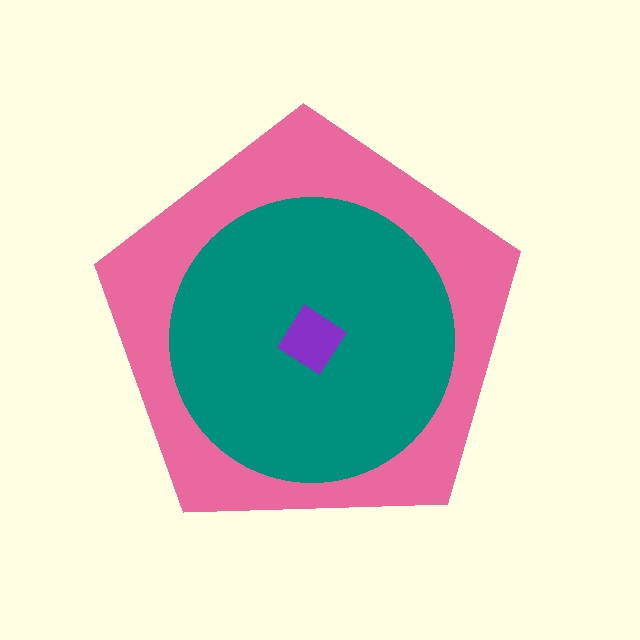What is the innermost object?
The purple diamond.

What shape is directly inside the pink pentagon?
The teal circle.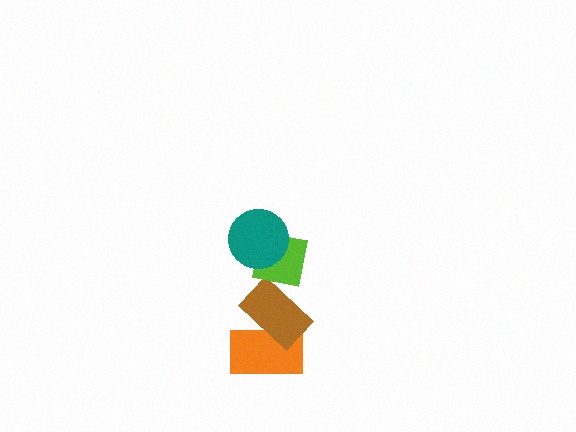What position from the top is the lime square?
The lime square is 2nd from the top.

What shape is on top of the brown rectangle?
The lime square is on top of the brown rectangle.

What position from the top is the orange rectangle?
The orange rectangle is 4th from the top.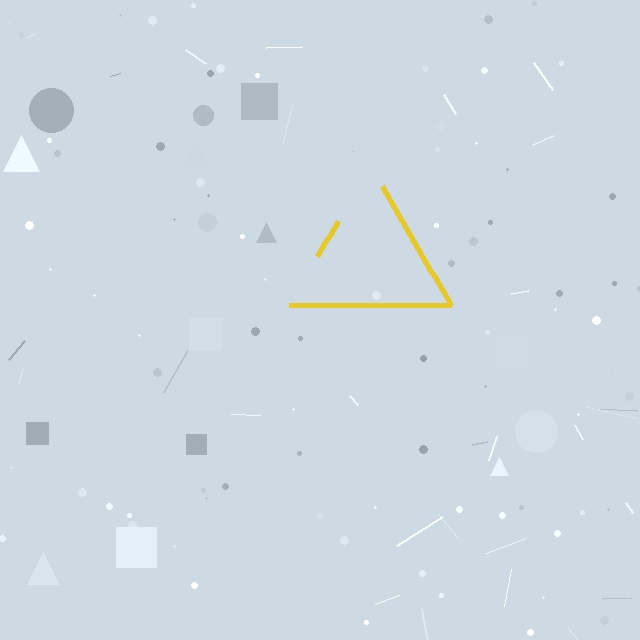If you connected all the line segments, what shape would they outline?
They would outline a triangle.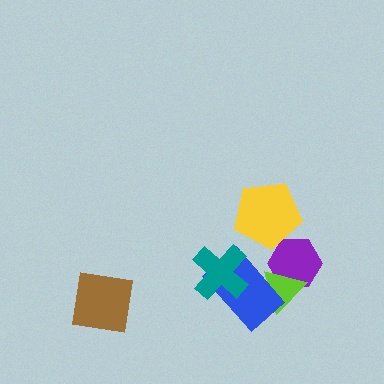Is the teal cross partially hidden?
No, no other shape covers it.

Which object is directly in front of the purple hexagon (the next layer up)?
The lime triangle is directly in front of the purple hexagon.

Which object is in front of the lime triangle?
The blue rectangle is in front of the lime triangle.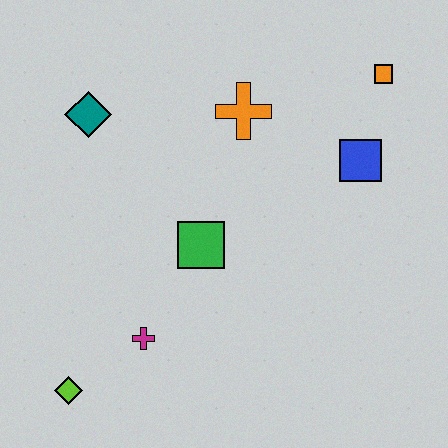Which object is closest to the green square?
The magenta cross is closest to the green square.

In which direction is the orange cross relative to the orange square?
The orange cross is to the left of the orange square.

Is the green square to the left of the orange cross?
Yes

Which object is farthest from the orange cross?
The lime diamond is farthest from the orange cross.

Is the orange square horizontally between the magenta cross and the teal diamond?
No